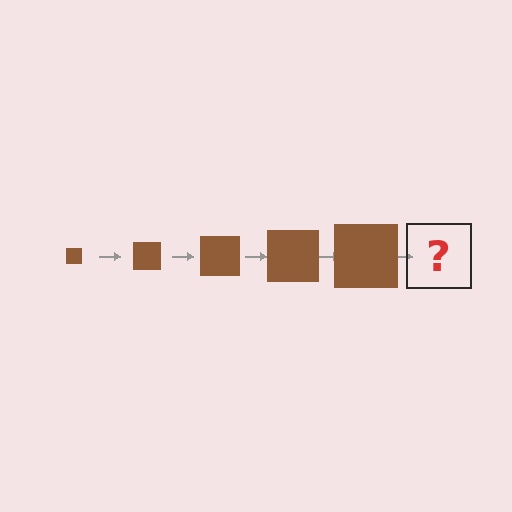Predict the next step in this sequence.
The next step is a brown square, larger than the previous one.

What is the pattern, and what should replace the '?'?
The pattern is that the square gets progressively larger each step. The '?' should be a brown square, larger than the previous one.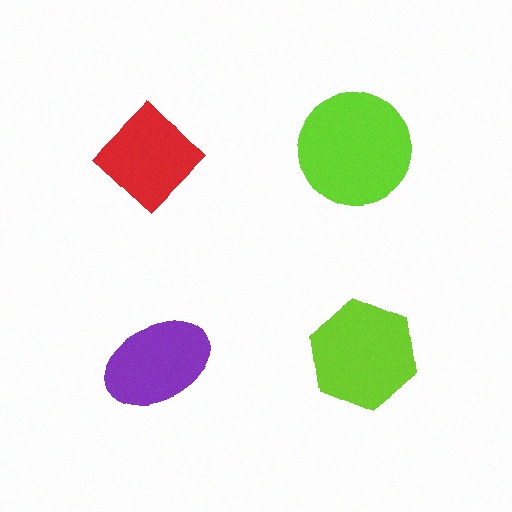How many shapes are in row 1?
2 shapes.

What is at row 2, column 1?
A purple ellipse.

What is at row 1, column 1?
A red diamond.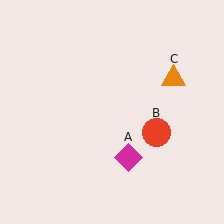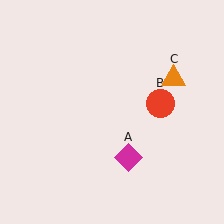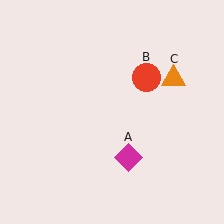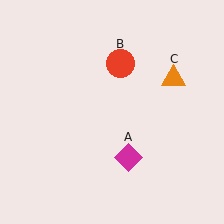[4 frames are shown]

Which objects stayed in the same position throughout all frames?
Magenta diamond (object A) and orange triangle (object C) remained stationary.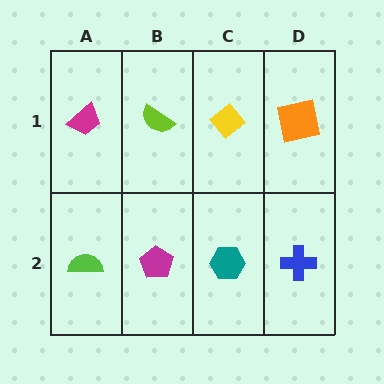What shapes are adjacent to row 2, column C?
A yellow diamond (row 1, column C), a magenta pentagon (row 2, column B), a blue cross (row 2, column D).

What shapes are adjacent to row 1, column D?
A blue cross (row 2, column D), a yellow diamond (row 1, column C).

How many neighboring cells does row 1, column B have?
3.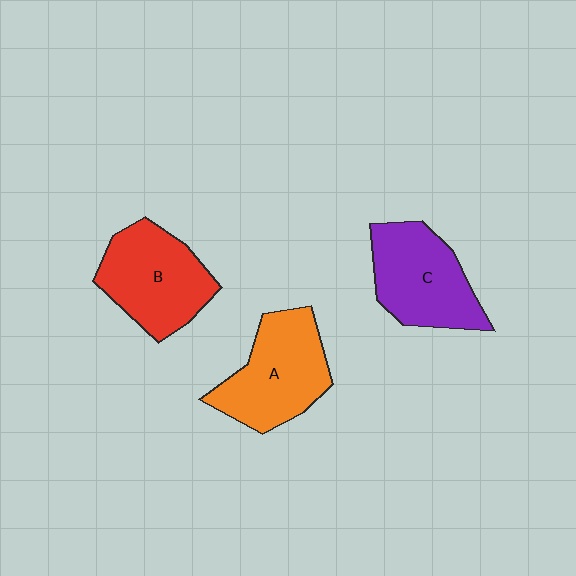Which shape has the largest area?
Shape A (orange).